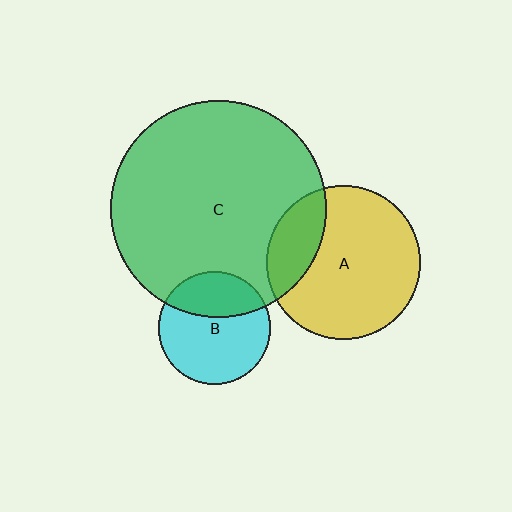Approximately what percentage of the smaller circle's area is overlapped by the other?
Approximately 20%.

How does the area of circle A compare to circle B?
Approximately 1.9 times.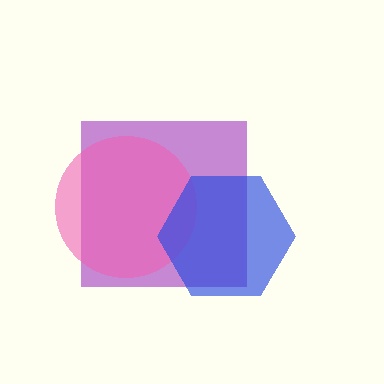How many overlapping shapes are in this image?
There are 3 overlapping shapes in the image.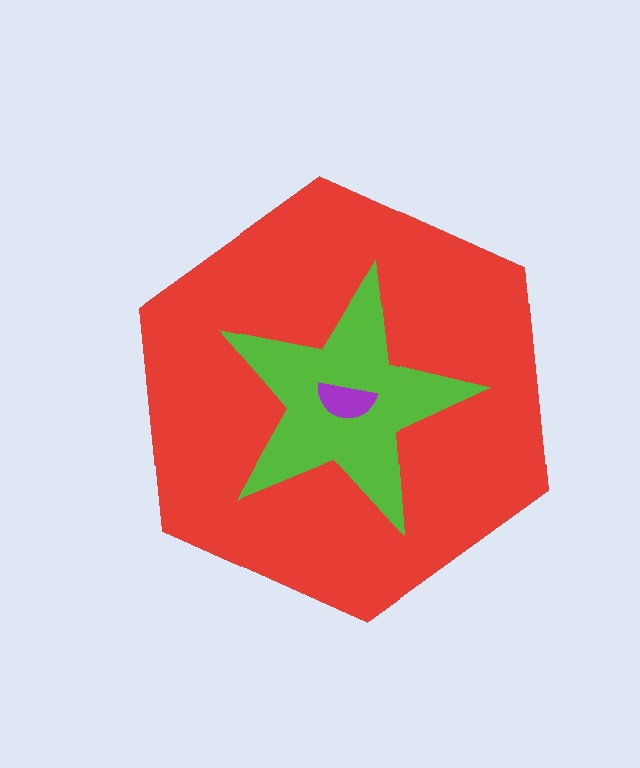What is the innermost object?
The purple semicircle.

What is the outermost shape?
The red hexagon.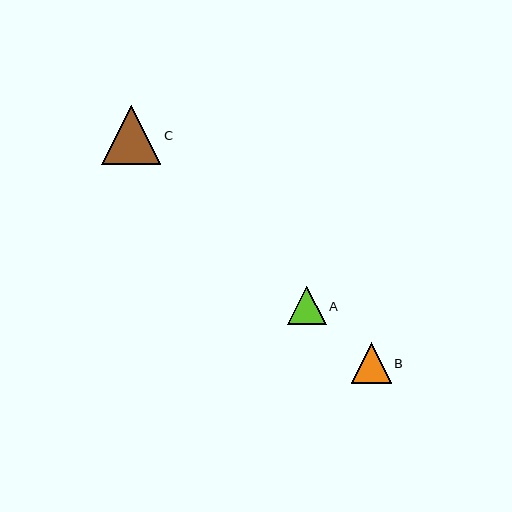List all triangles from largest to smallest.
From largest to smallest: C, B, A.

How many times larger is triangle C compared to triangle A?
Triangle C is approximately 1.5 times the size of triangle A.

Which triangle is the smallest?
Triangle A is the smallest with a size of approximately 38 pixels.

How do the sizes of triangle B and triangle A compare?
Triangle B and triangle A are approximately the same size.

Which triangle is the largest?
Triangle C is the largest with a size of approximately 59 pixels.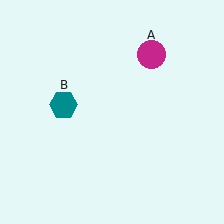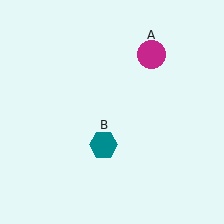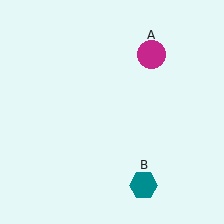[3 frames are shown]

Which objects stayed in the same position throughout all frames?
Magenta circle (object A) remained stationary.